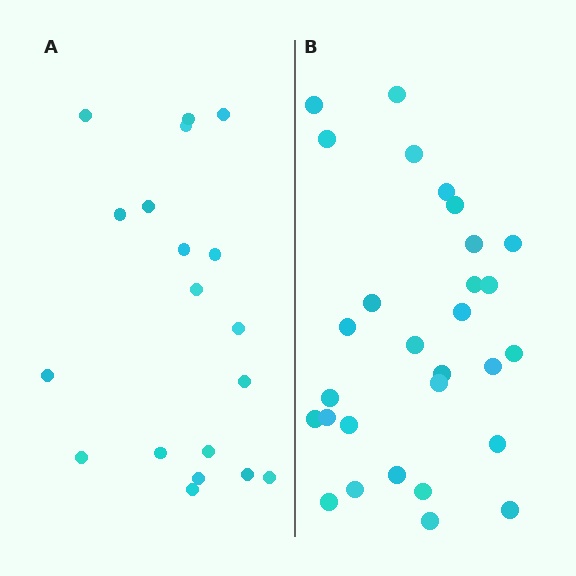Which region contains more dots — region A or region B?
Region B (the right region) has more dots.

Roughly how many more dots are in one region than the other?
Region B has roughly 10 or so more dots than region A.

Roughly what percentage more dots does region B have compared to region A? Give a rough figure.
About 55% more.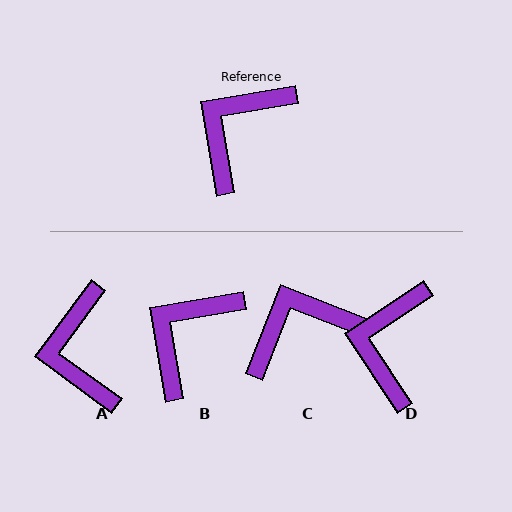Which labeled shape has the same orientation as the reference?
B.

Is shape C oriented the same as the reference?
No, it is off by about 31 degrees.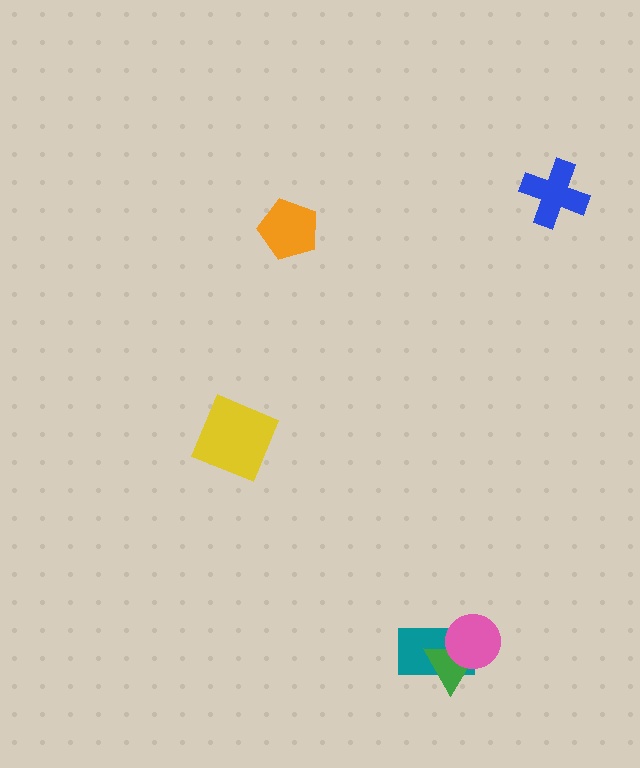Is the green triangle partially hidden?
Yes, it is partially covered by another shape.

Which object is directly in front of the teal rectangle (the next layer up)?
The green triangle is directly in front of the teal rectangle.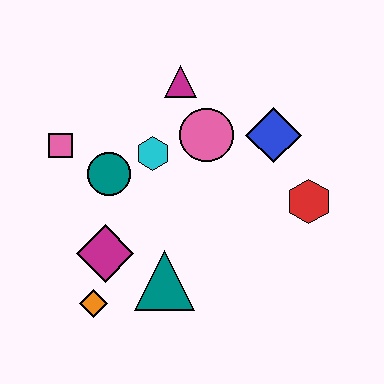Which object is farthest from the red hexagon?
The pink square is farthest from the red hexagon.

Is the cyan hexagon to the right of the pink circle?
No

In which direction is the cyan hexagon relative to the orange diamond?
The cyan hexagon is above the orange diamond.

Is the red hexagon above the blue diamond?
No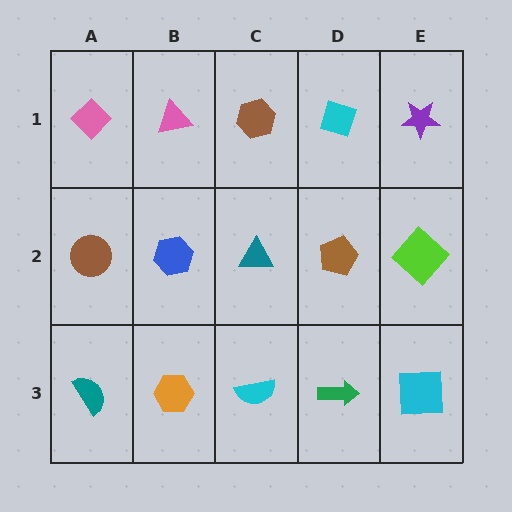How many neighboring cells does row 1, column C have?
3.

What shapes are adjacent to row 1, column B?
A blue hexagon (row 2, column B), a pink diamond (row 1, column A), a brown hexagon (row 1, column C).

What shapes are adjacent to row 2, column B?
A pink triangle (row 1, column B), an orange hexagon (row 3, column B), a brown circle (row 2, column A), a teal triangle (row 2, column C).